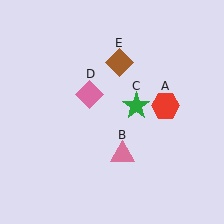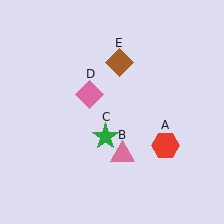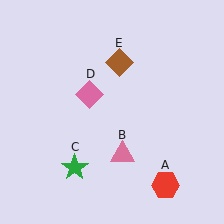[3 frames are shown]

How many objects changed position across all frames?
2 objects changed position: red hexagon (object A), green star (object C).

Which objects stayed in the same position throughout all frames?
Pink triangle (object B) and pink diamond (object D) and brown diamond (object E) remained stationary.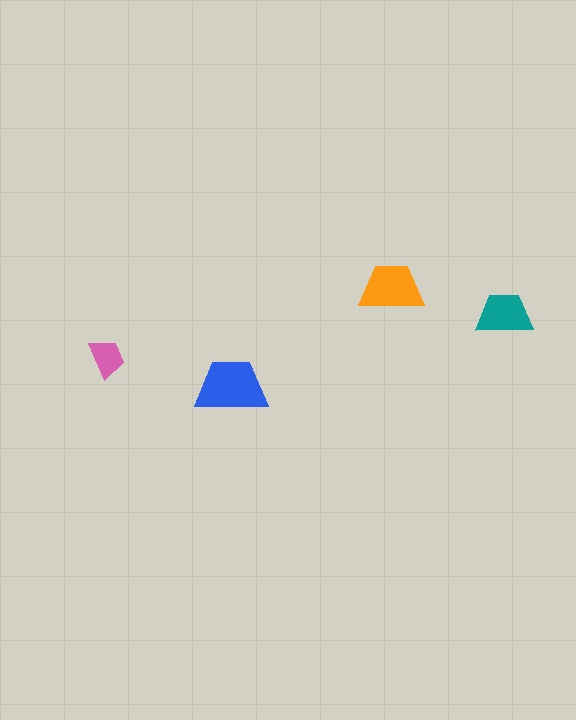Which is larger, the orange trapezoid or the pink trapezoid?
The orange one.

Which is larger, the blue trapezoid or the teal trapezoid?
The blue one.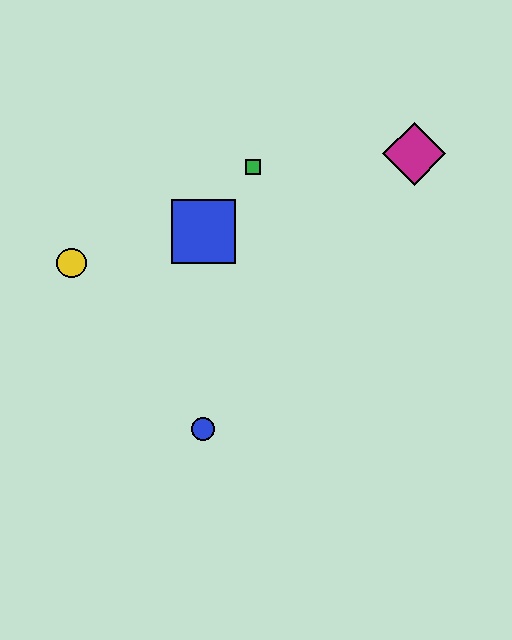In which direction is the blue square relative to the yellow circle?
The blue square is to the right of the yellow circle.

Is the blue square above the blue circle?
Yes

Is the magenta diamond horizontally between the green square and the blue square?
No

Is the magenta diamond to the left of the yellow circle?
No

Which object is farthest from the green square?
The blue circle is farthest from the green square.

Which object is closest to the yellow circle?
The blue square is closest to the yellow circle.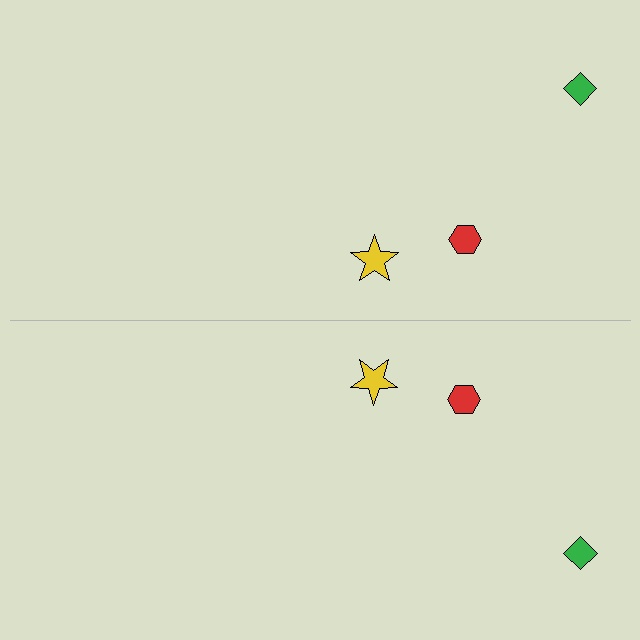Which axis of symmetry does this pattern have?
The pattern has a horizontal axis of symmetry running through the center of the image.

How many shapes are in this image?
There are 6 shapes in this image.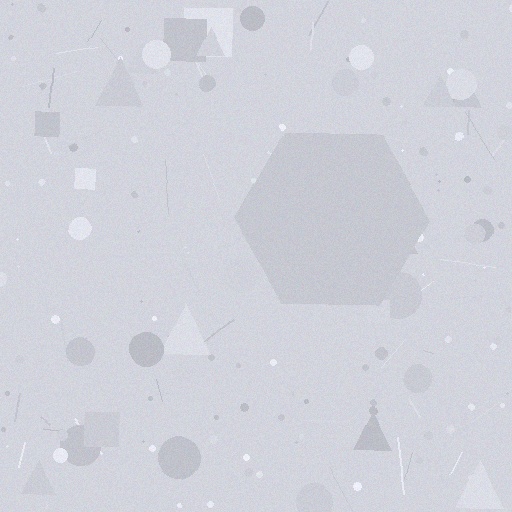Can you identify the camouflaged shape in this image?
The camouflaged shape is a hexagon.